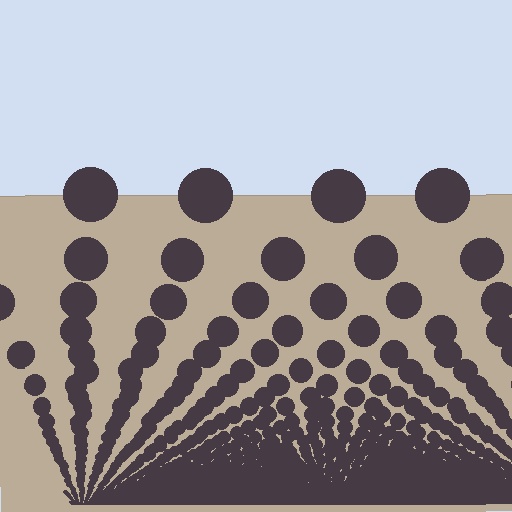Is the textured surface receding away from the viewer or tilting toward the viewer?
The surface appears to tilt toward the viewer. Texture elements get larger and sparser toward the top.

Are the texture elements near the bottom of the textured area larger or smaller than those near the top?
Smaller. The gradient is inverted — elements near the bottom are smaller and denser.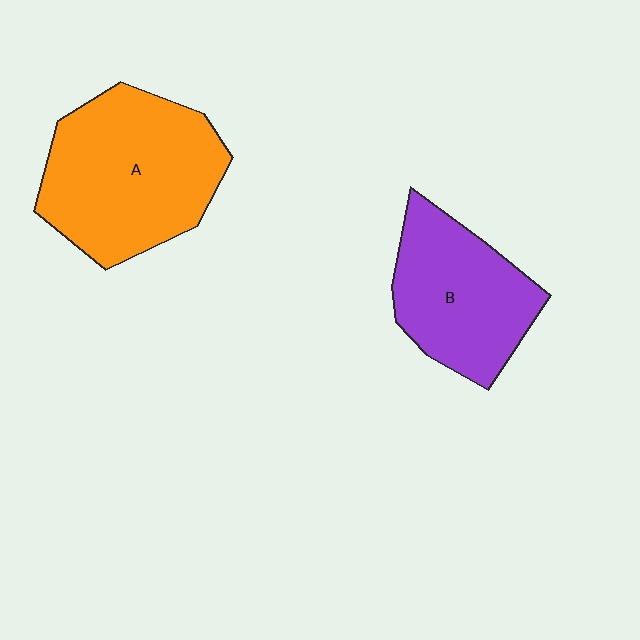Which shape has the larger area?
Shape A (orange).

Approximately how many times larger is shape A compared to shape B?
Approximately 1.4 times.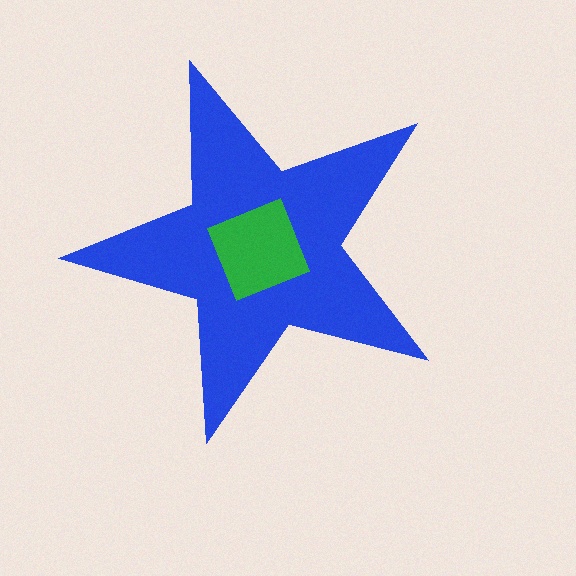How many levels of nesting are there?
2.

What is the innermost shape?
The green diamond.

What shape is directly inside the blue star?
The green diamond.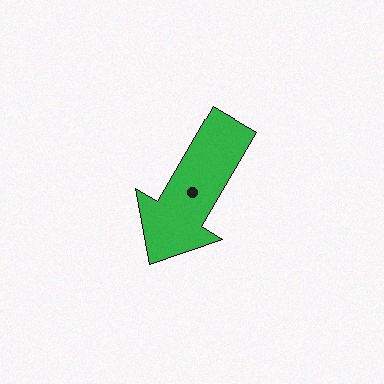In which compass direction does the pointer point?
Southwest.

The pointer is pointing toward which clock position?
Roughly 7 o'clock.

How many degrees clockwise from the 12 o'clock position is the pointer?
Approximately 210 degrees.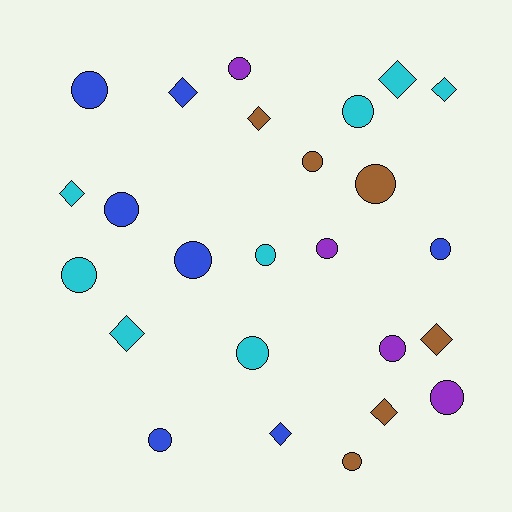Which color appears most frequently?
Cyan, with 8 objects.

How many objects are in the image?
There are 25 objects.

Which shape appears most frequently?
Circle, with 16 objects.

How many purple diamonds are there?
There are no purple diamonds.